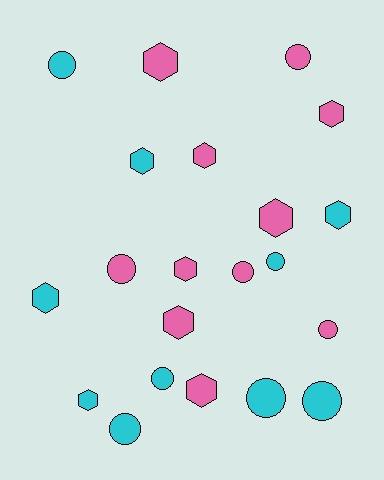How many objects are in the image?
There are 21 objects.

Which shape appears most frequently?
Hexagon, with 11 objects.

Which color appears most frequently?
Pink, with 11 objects.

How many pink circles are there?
There are 4 pink circles.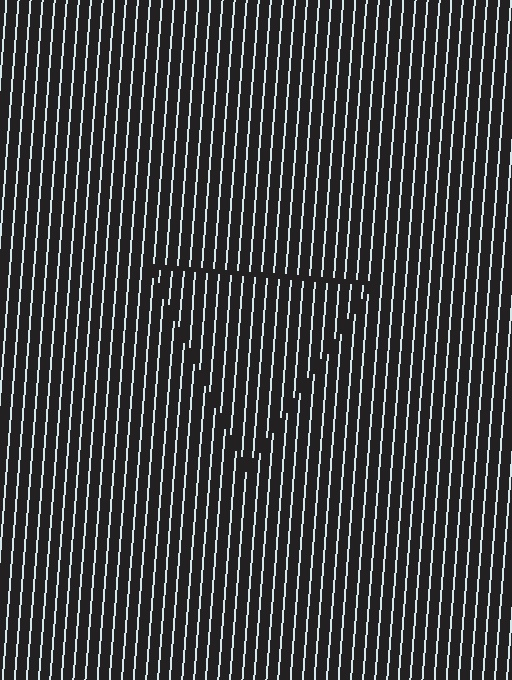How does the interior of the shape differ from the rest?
The interior of the shape contains the same grating, shifted by half a period — the contour is defined by the phase discontinuity where line-ends from the inner and outer gratings abut.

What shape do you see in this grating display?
An illusory triangle. The interior of the shape contains the same grating, shifted by half a period — the contour is defined by the phase discontinuity where line-ends from the inner and outer gratings abut.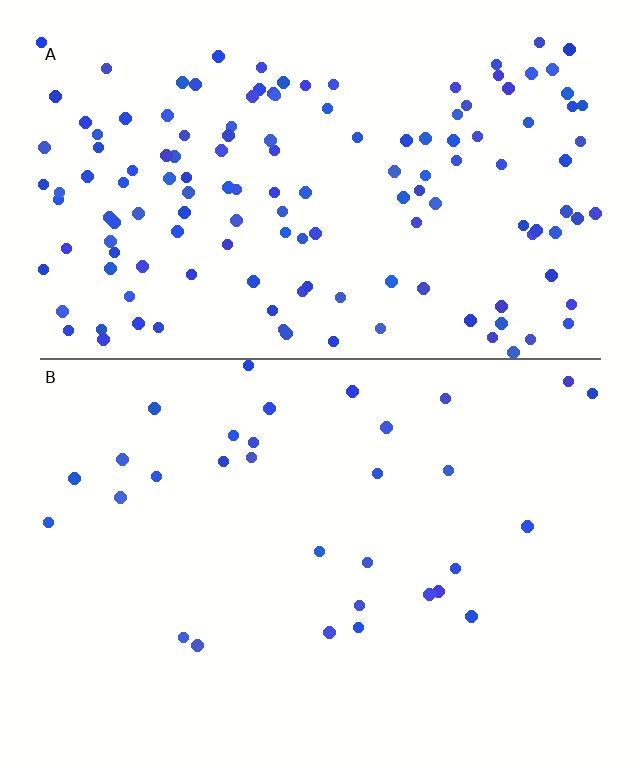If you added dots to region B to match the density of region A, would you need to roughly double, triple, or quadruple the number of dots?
Approximately quadruple.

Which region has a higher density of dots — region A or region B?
A (the top).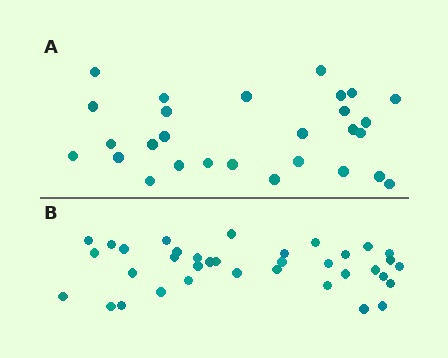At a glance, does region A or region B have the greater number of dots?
Region B (the bottom region) has more dots.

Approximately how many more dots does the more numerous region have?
Region B has roughly 8 or so more dots than region A.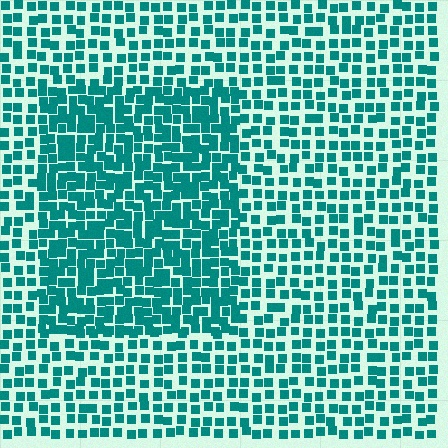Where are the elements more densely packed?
The elements are more densely packed inside the rectangle boundary.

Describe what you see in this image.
The image contains small teal elements arranged at two different densities. A rectangle-shaped region is visible where the elements are more densely packed than the surrounding area.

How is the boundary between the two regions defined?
The boundary is defined by a change in element density (approximately 1.7x ratio). All elements are the same color, size, and shape.